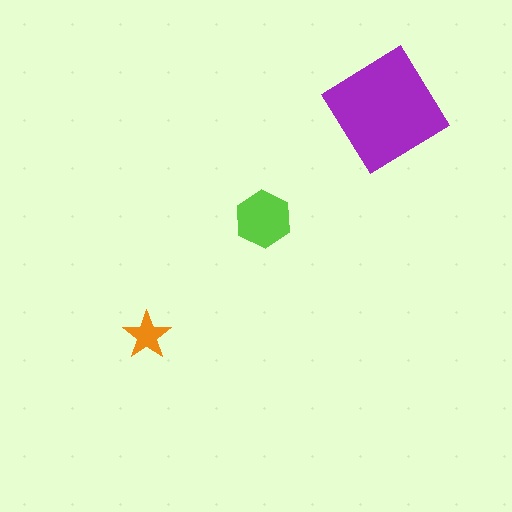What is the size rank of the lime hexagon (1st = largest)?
2nd.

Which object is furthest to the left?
The orange star is leftmost.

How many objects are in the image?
There are 3 objects in the image.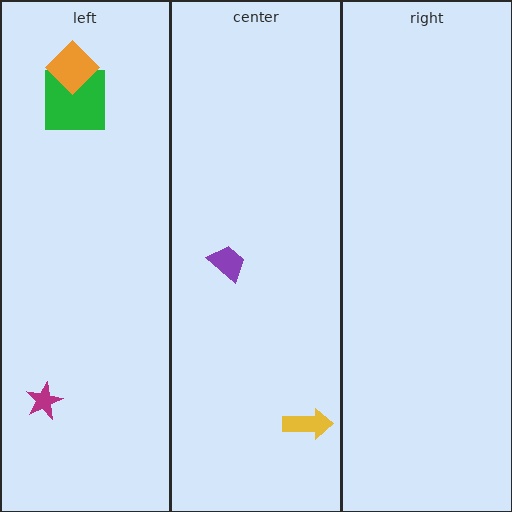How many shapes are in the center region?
2.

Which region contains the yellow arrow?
The center region.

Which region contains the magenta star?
The left region.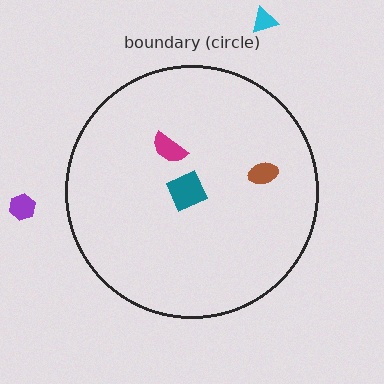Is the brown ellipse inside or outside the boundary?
Inside.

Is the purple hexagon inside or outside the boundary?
Outside.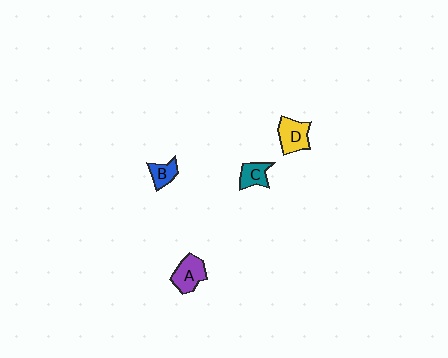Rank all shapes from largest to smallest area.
From largest to smallest: A (purple), D (yellow), C (teal), B (blue).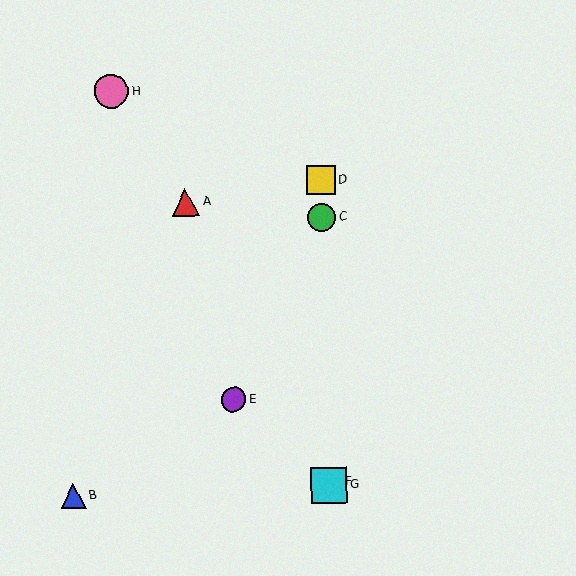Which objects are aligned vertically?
Objects C, D, F, G are aligned vertically.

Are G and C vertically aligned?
Yes, both are at x≈329.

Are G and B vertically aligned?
No, G is at x≈329 and B is at x≈74.